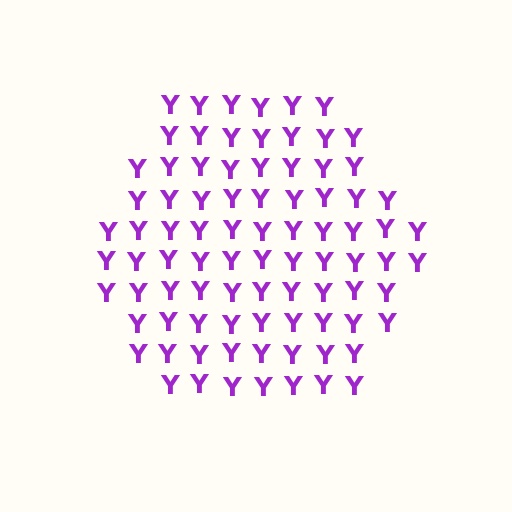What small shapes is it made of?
It is made of small letter Y's.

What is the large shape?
The large shape is a hexagon.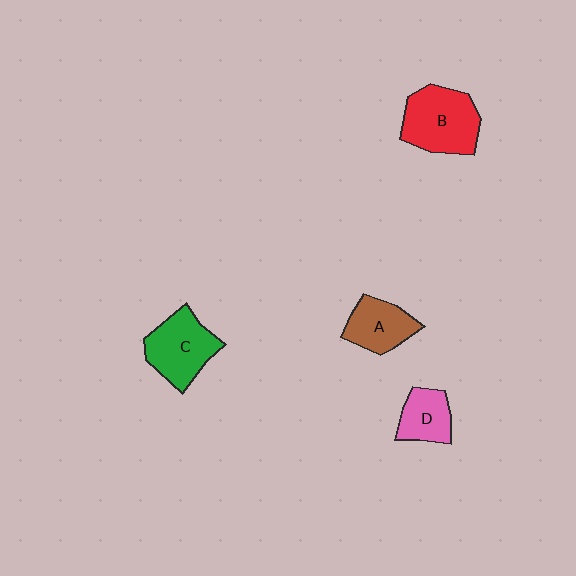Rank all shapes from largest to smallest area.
From largest to smallest: B (red), C (green), A (brown), D (pink).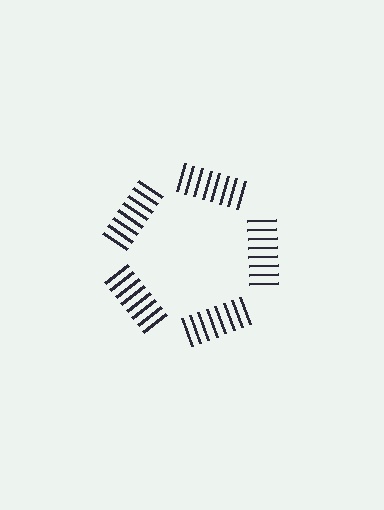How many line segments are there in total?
40 — 8 along each of the 5 edges.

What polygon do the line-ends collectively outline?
An illusory pentagon — the line segments terminate on its edges but no continuous stroke is drawn.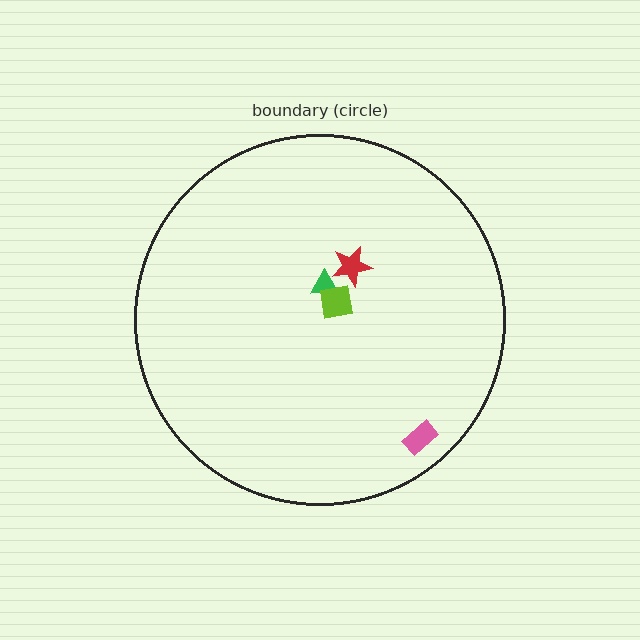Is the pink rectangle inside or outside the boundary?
Inside.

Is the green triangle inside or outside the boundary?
Inside.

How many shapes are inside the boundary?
4 inside, 0 outside.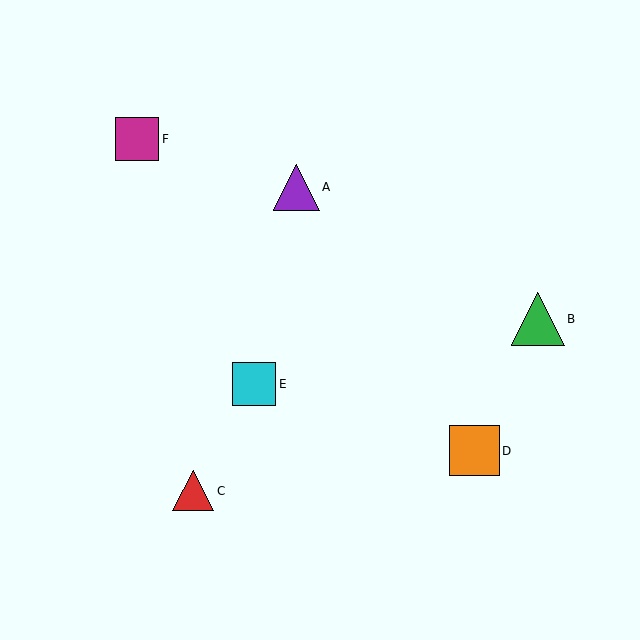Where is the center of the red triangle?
The center of the red triangle is at (193, 491).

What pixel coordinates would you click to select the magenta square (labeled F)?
Click at (137, 139) to select the magenta square F.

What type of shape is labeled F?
Shape F is a magenta square.